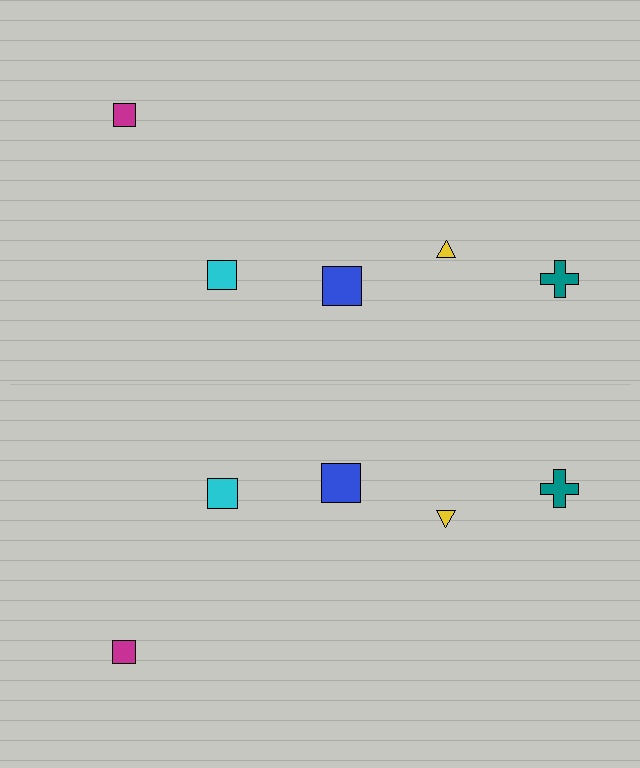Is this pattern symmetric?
Yes, this pattern has bilateral (reflection) symmetry.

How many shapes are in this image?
There are 10 shapes in this image.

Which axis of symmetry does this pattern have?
The pattern has a horizontal axis of symmetry running through the center of the image.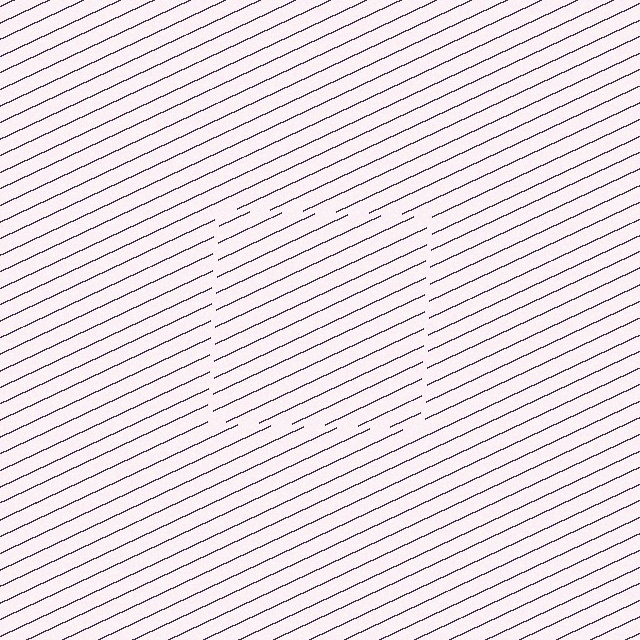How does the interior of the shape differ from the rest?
The interior of the shape contains the same grating, shifted by half a period — the contour is defined by the phase discontinuity where line-ends from the inner and outer gratings abut.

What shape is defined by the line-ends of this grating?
An illusory square. The interior of the shape contains the same grating, shifted by half a period — the contour is defined by the phase discontinuity where line-ends from the inner and outer gratings abut.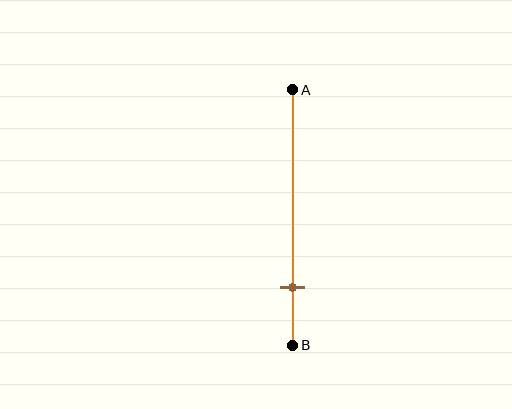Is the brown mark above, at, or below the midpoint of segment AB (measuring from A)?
The brown mark is below the midpoint of segment AB.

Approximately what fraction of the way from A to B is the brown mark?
The brown mark is approximately 80% of the way from A to B.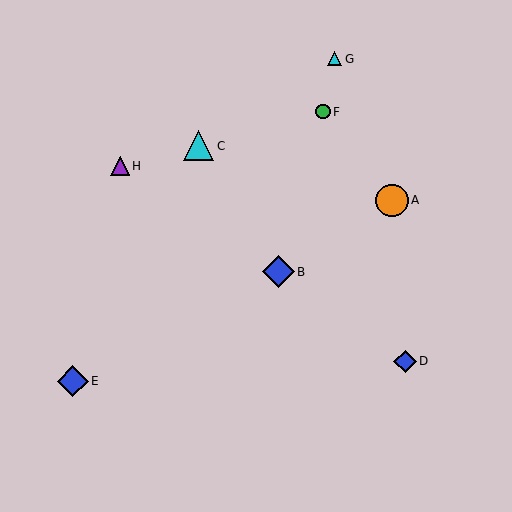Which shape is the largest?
The orange circle (labeled A) is the largest.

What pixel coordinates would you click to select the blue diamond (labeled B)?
Click at (278, 272) to select the blue diamond B.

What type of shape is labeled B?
Shape B is a blue diamond.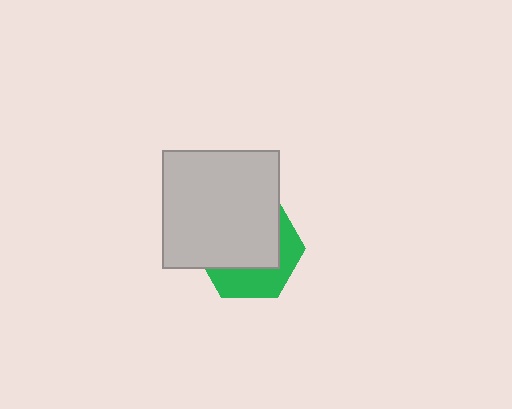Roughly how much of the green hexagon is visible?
A small part of it is visible (roughly 37%).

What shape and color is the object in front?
The object in front is a light gray square.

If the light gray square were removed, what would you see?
You would see the complete green hexagon.